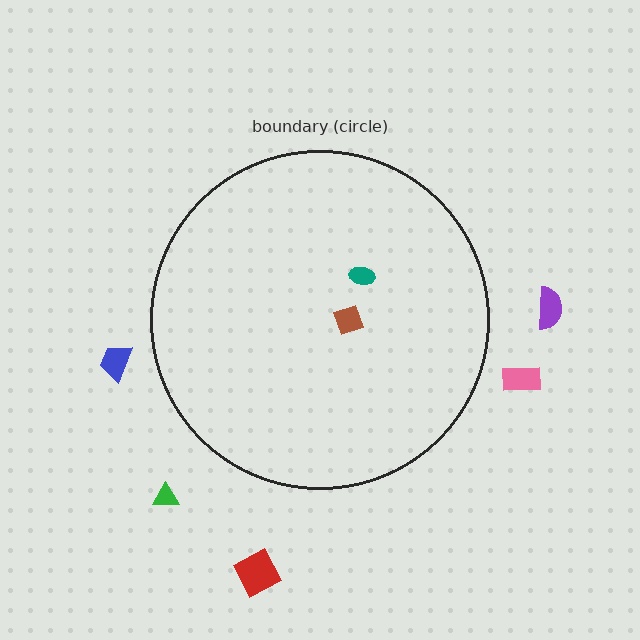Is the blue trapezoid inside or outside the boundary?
Outside.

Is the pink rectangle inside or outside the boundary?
Outside.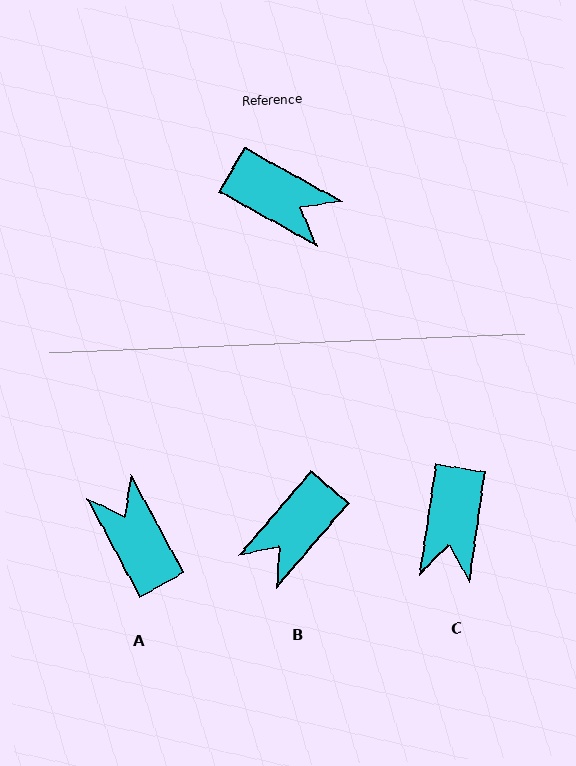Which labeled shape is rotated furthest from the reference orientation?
A, about 147 degrees away.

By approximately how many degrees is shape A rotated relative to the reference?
Approximately 147 degrees counter-clockwise.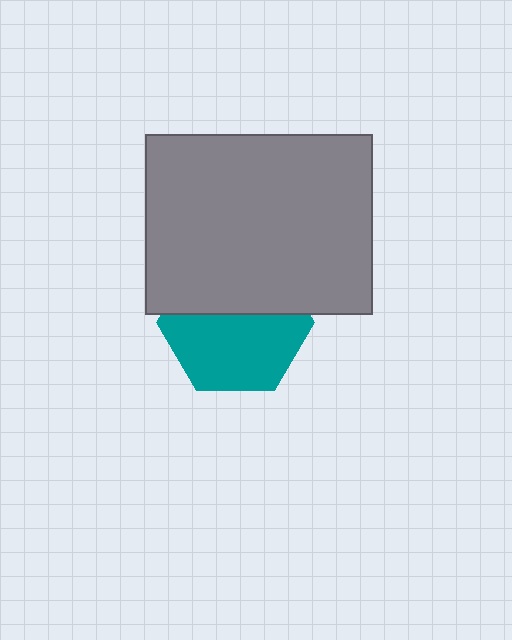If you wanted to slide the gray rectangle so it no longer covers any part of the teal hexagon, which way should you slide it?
Slide it up — that is the most direct way to separate the two shapes.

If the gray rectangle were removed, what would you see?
You would see the complete teal hexagon.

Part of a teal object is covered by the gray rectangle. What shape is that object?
It is a hexagon.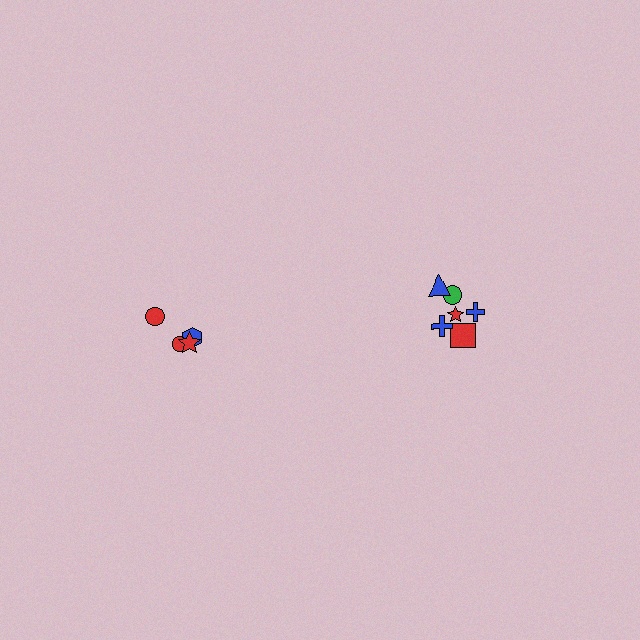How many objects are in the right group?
There are 6 objects.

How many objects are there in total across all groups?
There are 10 objects.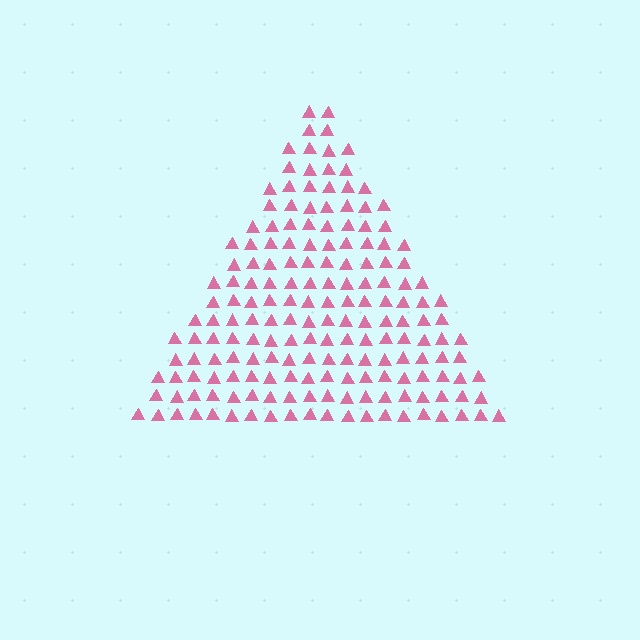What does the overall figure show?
The overall figure shows a triangle.